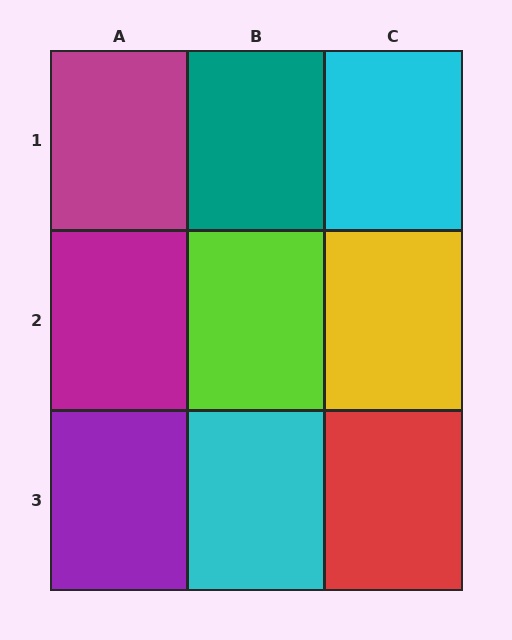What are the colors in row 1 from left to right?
Magenta, teal, cyan.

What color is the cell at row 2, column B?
Lime.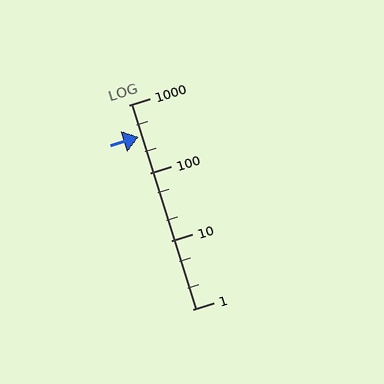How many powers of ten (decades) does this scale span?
The scale spans 3 decades, from 1 to 1000.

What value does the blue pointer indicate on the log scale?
The pointer indicates approximately 340.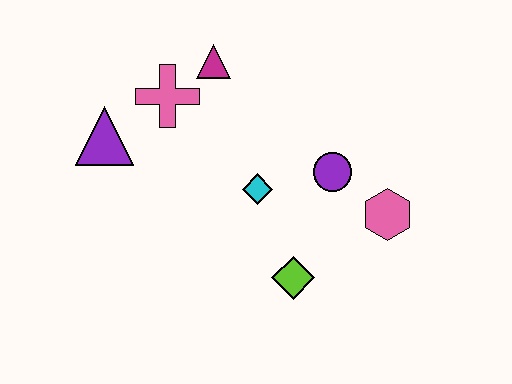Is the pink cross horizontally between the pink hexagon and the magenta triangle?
No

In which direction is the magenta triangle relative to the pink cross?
The magenta triangle is to the right of the pink cross.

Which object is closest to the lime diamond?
The cyan diamond is closest to the lime diamond.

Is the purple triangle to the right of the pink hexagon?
No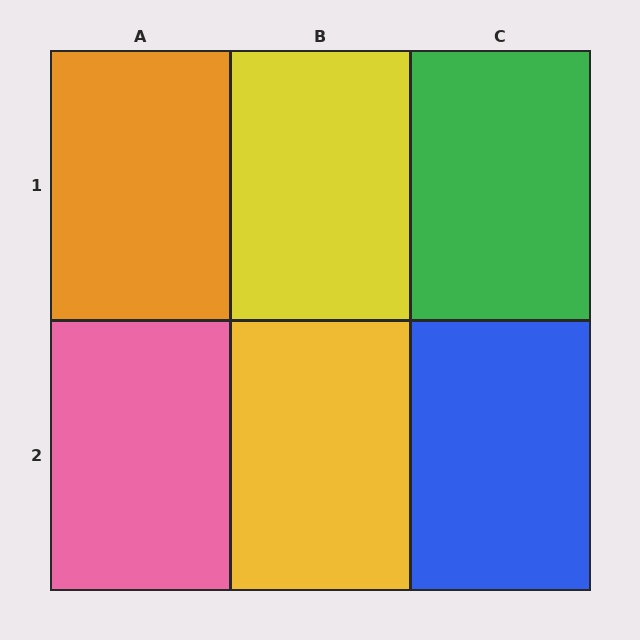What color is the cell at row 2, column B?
Yellow.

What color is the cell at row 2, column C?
Blue.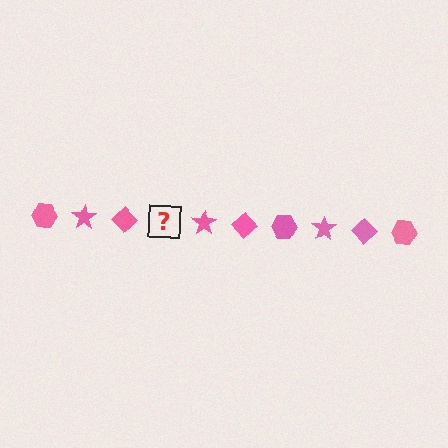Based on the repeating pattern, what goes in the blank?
The blank should be a pink hexagon.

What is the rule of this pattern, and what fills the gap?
The rule is that the pattern cycles through hexagon, star, diamond shapes in pink. The gap should be filled with a pink hexagon.